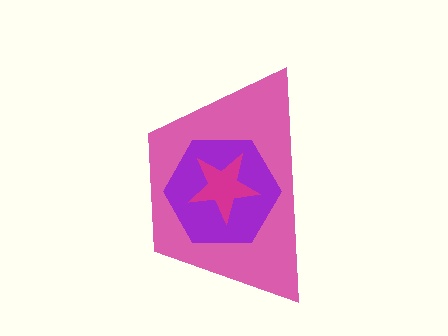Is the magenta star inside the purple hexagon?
Yes.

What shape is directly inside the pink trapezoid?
The purple hexagon.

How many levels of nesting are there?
3.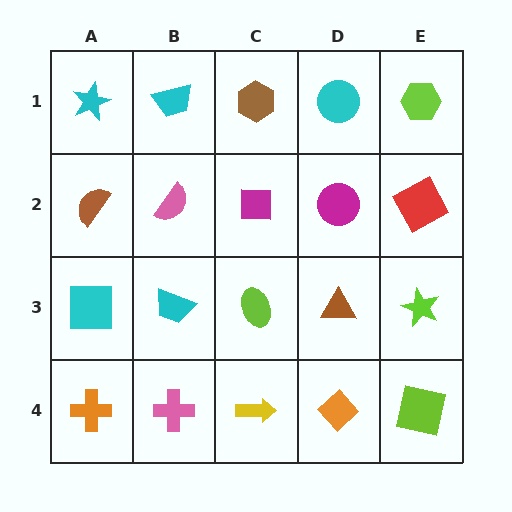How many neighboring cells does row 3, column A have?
3.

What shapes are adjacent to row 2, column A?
A cyan star (row 1, column A), a cyan square (row 3, column A), a pink semicircle (row 2, column B).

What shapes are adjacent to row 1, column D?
A magenta circle (row 2, column D), a brown hexagon (row 1, column C), a lime hexagon (row 1, column E).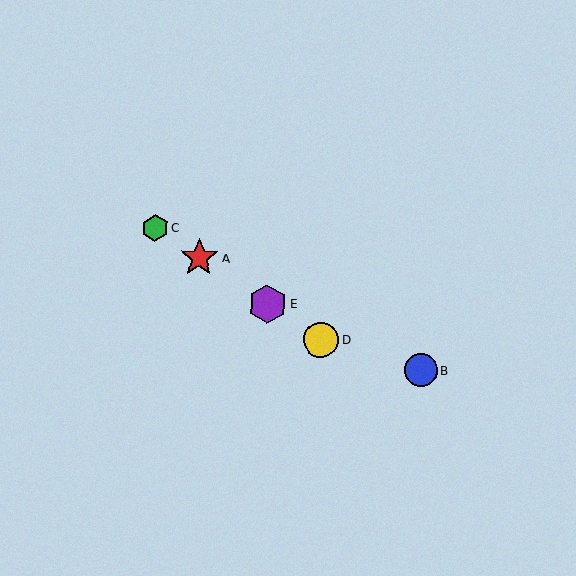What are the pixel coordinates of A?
Object A is at (199, 258).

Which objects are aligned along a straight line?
Objects A, C, D, E are aligned along a straight line.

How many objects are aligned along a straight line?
4 objects (A, C, D, E) are aligned along a straight line.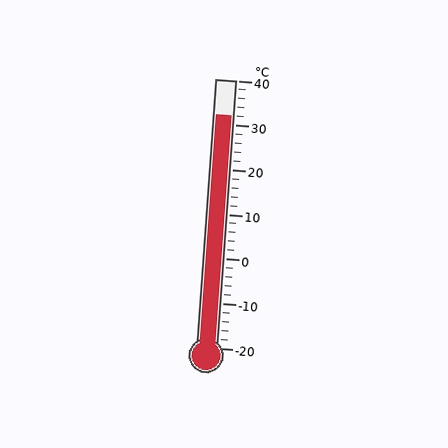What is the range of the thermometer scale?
The thermometer scale ranges from -20°C to 40°C.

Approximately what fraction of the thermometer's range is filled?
The thermometer is filled to approximately 85% of its range.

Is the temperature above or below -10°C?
The temperature is above -10°C.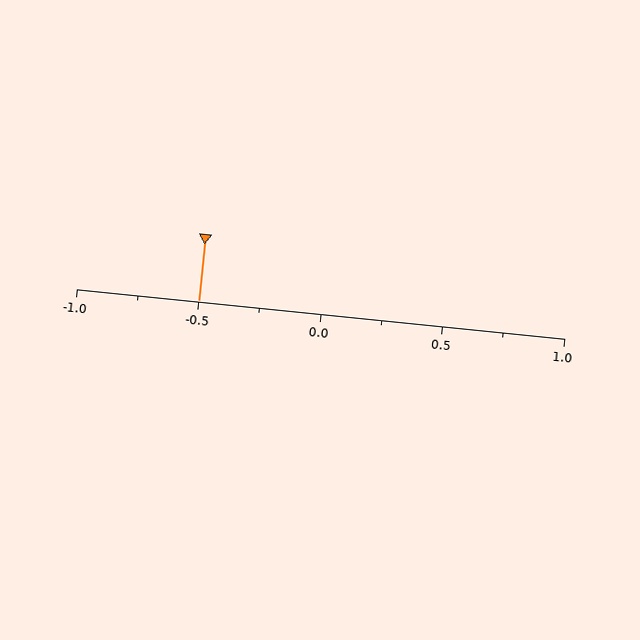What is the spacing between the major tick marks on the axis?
The major ticks are spaced 0.5 apart.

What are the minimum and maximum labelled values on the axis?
The axis runs from -1.0 to 1.0.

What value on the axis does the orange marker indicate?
The marker indicates approximately -0.5.